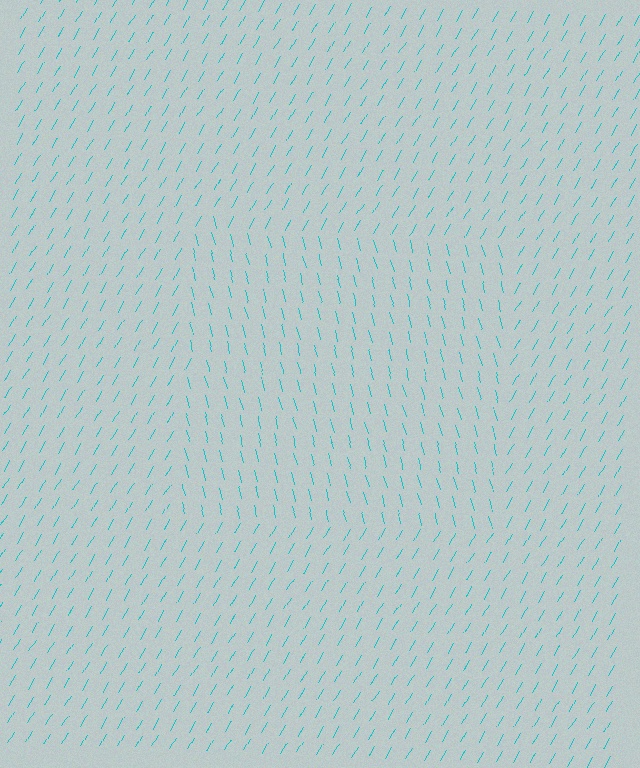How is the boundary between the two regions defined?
The boundary is defined purely by a change in line orientation (approximately 45 degrees difference). All lines are the same color and thickness.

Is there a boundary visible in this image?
Yes, there is a texture boundary formed by a change in line orientation.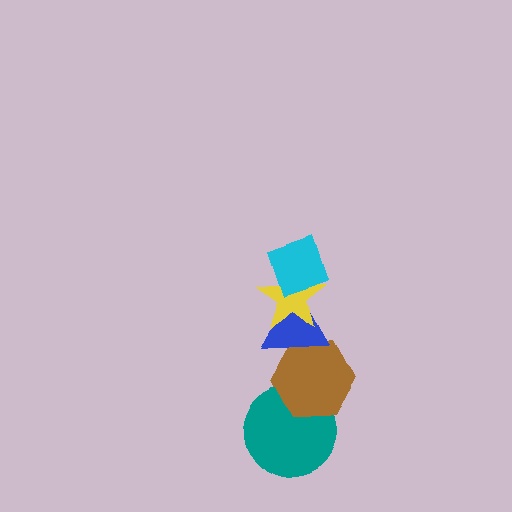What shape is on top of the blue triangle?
The yellow star is on top of the blue triangle.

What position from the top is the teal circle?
The teal circle is 5th from the top.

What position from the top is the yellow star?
The yellow star is 2nd from the top.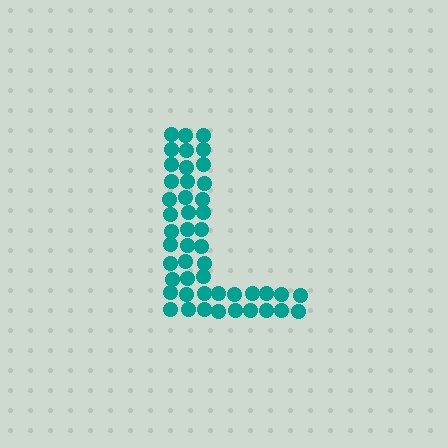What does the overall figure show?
The overall figure shows the letter L.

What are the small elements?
The small elements are circles.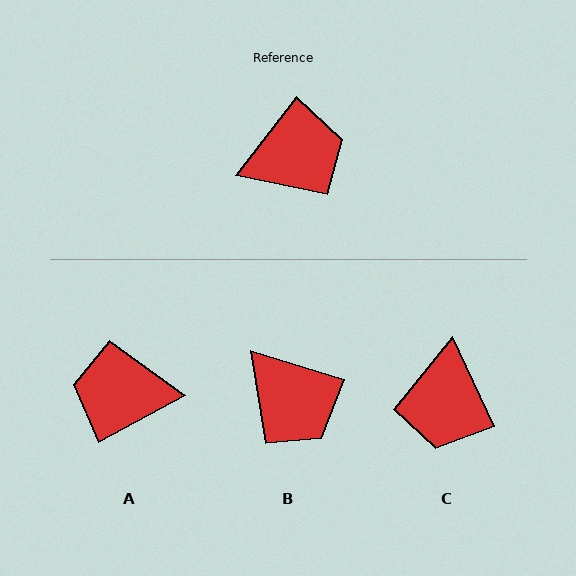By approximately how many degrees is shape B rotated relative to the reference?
Approximately 69 degrees clockwise.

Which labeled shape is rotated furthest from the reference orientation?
A, about 156 degrees away.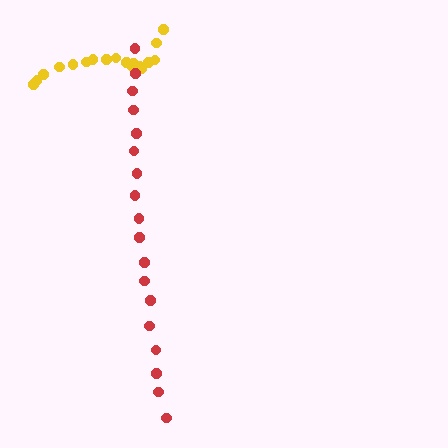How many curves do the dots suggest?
There are 2 distinct paths.